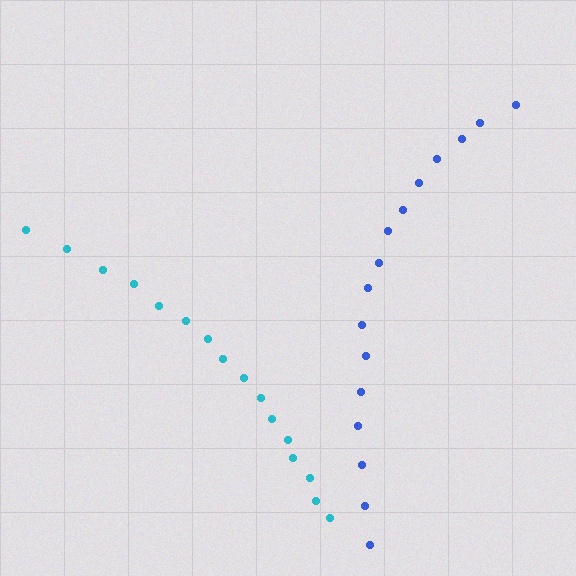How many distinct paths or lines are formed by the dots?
There are 2 distinct paths.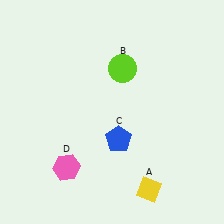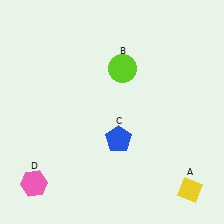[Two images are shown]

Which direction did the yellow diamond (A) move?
The yellow diamond (A) moved right.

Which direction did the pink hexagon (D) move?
The pink hexagon (D) moved left.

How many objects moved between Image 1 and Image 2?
2 objects moved between the two images.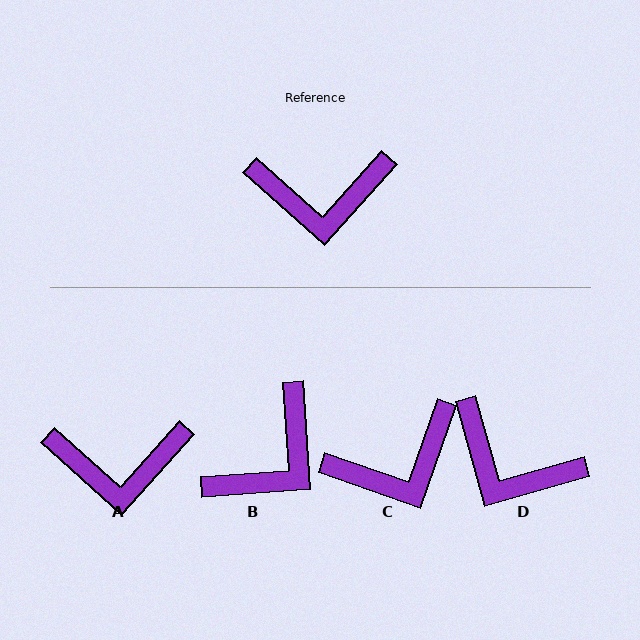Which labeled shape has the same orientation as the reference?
A.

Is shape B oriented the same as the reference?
No, it is off by about 46 degrees.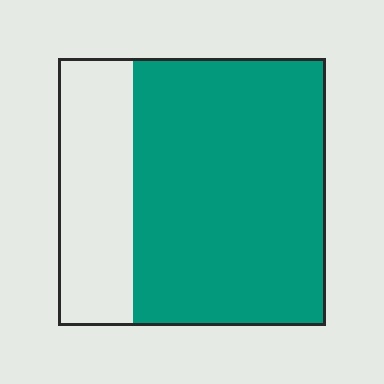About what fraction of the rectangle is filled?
About three quarters (3/4).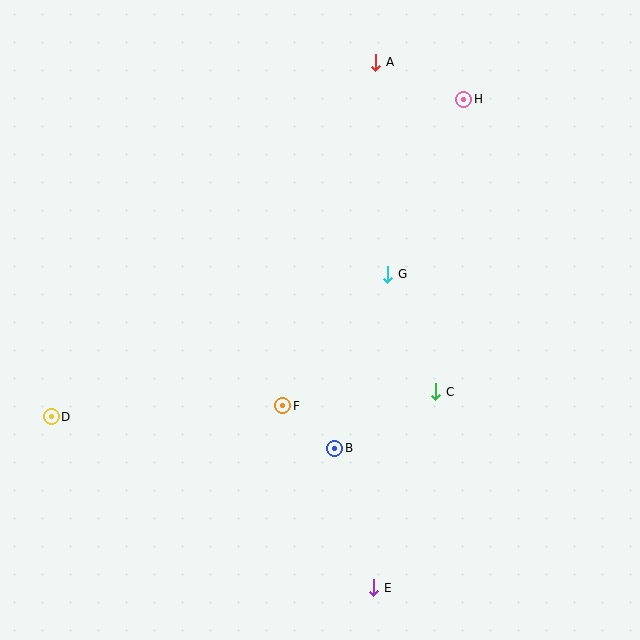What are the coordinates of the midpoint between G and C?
The midpoint between G and C is at (412, 333).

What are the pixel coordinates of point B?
Point B is at (335, 448).